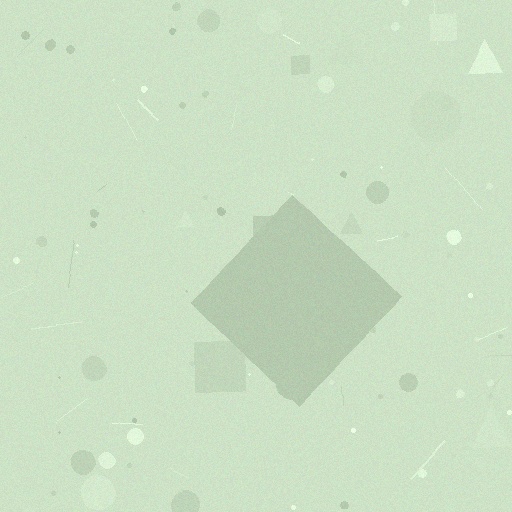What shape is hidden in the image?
A diamond is hidden in the image.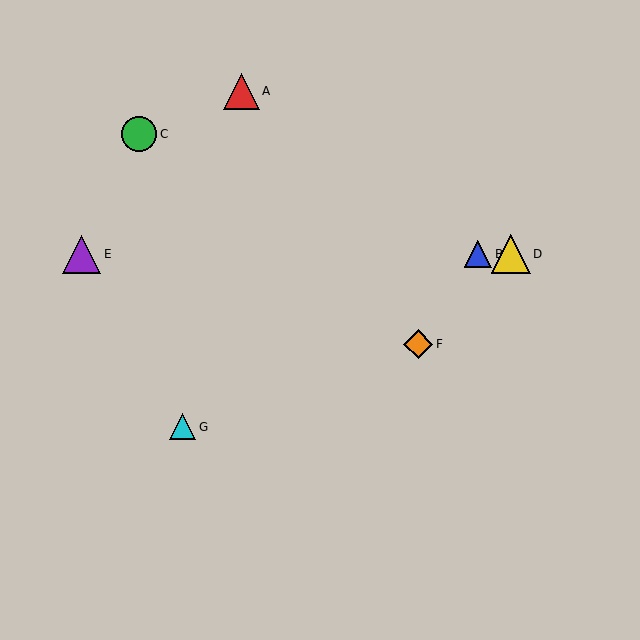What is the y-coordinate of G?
Object G is at y≈427.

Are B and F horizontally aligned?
No, B is at y≈254 and F is at y≈344.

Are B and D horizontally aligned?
Yes, both are at y≈254.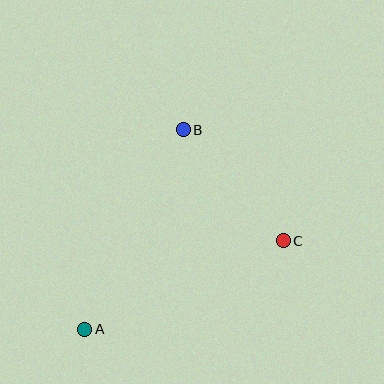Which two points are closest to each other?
Points B and C are closest to each other.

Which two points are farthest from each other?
Points A and B are farthest from each other.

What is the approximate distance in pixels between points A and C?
The distance between A and C is approximately 217 pixels.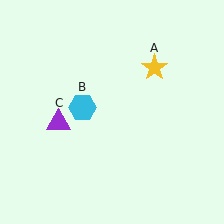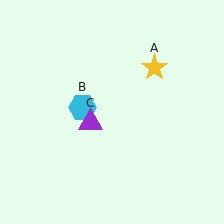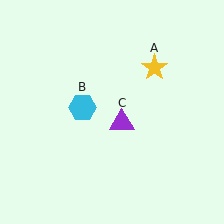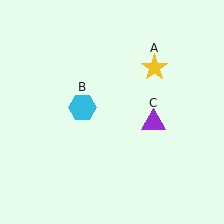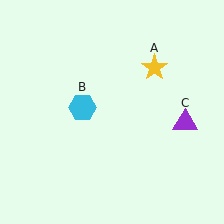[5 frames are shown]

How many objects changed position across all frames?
1 object changed position: purple triangle (object C).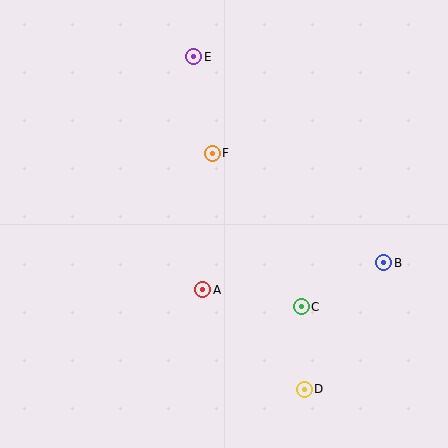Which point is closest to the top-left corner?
Point E is closest to the top-left corner.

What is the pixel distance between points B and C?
The distance between B and C is 94 pixels.